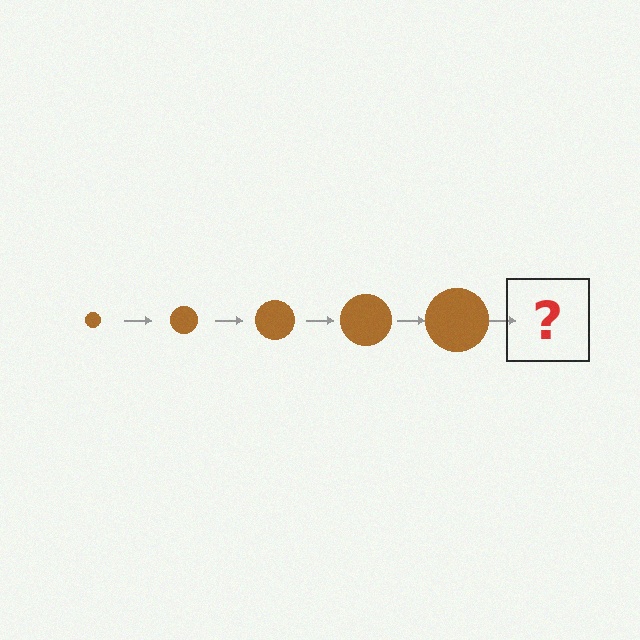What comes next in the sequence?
The next element should be a brown circle, larger than the previous one.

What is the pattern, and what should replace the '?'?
The pattern is that the circle gets progressively larger each step. The '?' should be a brown circle, larger than the previous one.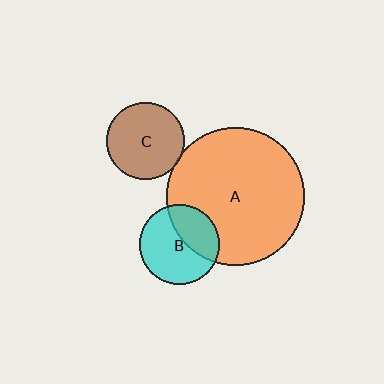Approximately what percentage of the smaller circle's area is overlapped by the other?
Approximately 5%.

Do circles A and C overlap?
Yes.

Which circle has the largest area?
Circle A (orange).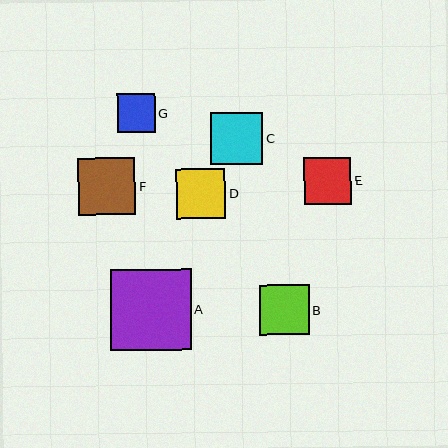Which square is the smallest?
Square G is the smallest with a size of approximately 38 pixels.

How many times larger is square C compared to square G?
Square C is approximately 1.4 times the size of square G.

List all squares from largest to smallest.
From largest to smallest: A, F, C, B, D, E, G.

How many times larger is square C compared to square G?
Square C is approximately 1.4 times the size of square G.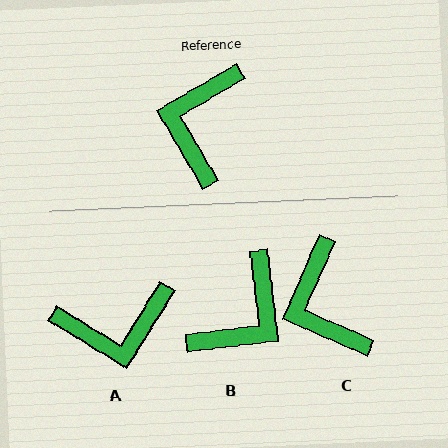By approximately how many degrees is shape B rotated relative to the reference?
Approximately 157 degrees counter-clockwise.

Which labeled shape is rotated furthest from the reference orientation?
B, about 157 degrees away.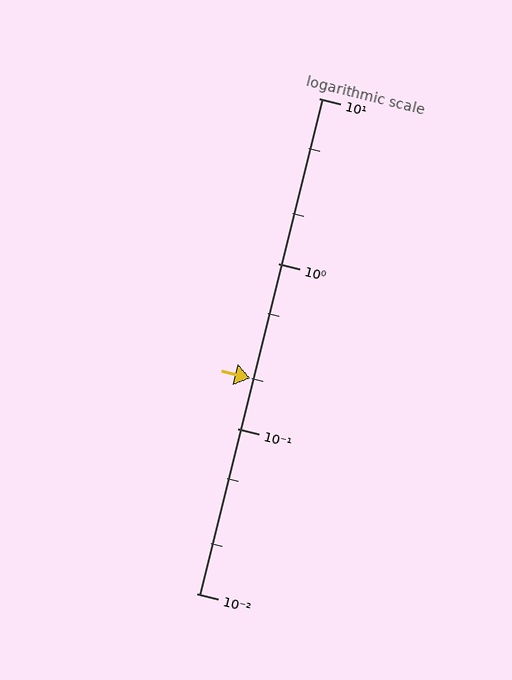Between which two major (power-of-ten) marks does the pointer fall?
The pointer is between 0.1 and 1.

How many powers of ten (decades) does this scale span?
The scale spans 3 decades, from 0.01 to 10.